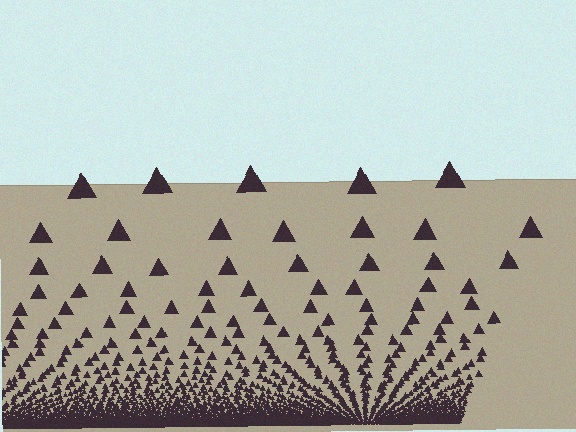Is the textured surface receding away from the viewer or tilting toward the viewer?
The surface appears to tilt toward the viewer. Texture elements get larger and sparser toward the top.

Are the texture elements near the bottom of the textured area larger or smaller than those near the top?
Smaller. The gradient is inverted — elements near the bottom are smaller and denser.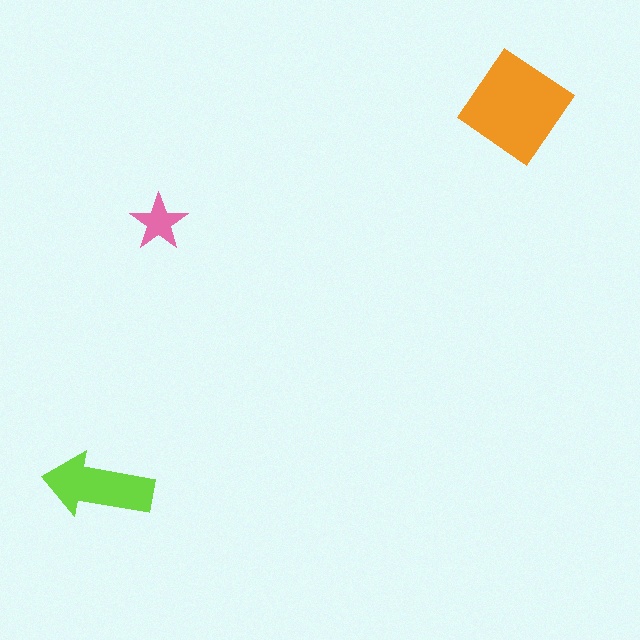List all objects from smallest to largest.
The pink star, the lime arrow, the orange diamond.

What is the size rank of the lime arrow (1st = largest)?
2nd.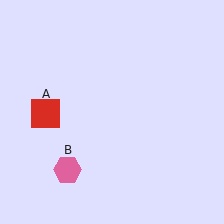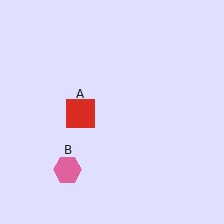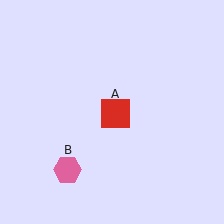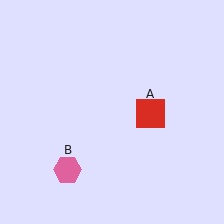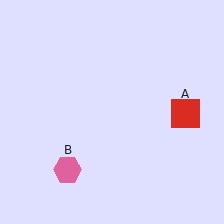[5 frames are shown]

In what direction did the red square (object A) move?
The red square (object A) moved right.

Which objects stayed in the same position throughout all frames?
Pink hexagon (object B) remained stationary.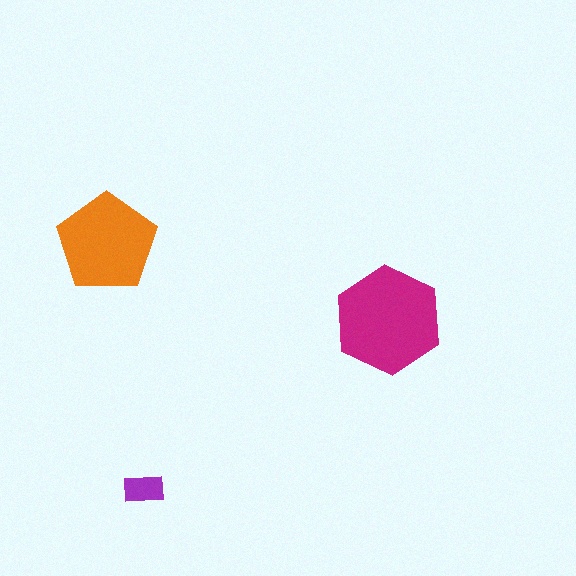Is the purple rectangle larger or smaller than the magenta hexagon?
Smaller.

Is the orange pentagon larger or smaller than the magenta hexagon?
Smaller.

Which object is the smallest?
The purple rectangle.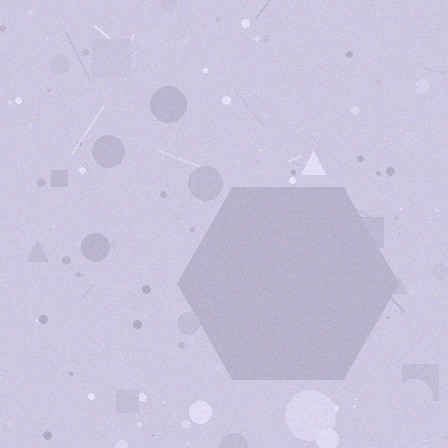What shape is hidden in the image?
A hexagon is hidden in the image.